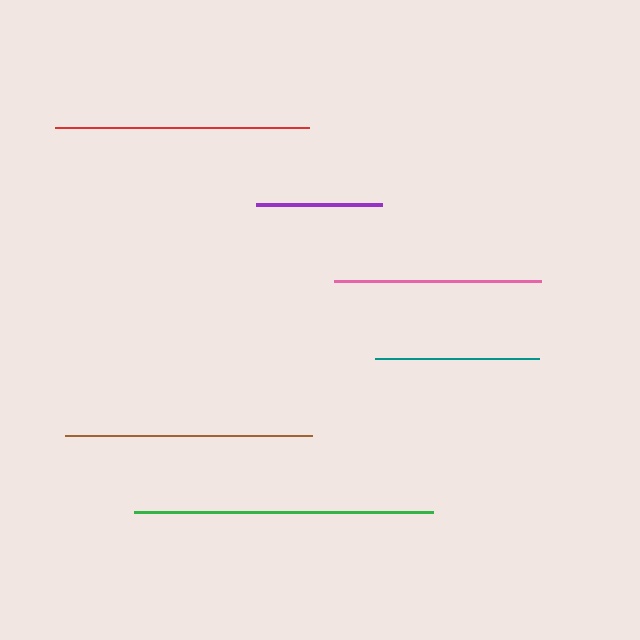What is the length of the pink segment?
The pink segment is approximately 207 pixels long.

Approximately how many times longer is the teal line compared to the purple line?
The teal line is approximately 1.3 times the length of the purple line.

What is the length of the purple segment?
The purple segment is approximately 127 pixels long.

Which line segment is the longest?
The green line is the longest at approximately 299 pixels.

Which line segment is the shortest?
The purple line is the shortest at approximately 127 pixels.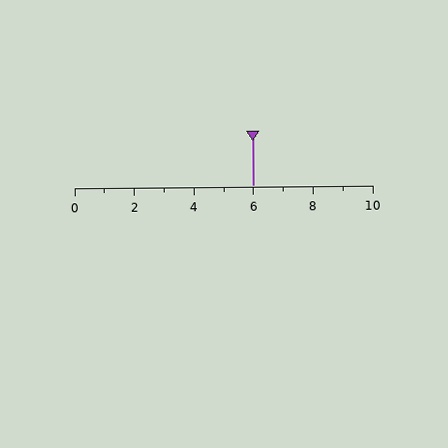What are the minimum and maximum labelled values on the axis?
The axis runs from 0 to 10.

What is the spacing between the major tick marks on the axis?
The major ticks are spaced 2 apart.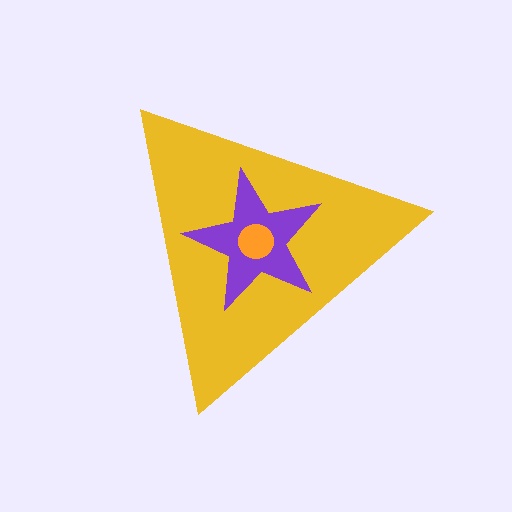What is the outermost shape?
The yellow triangle.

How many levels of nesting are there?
3.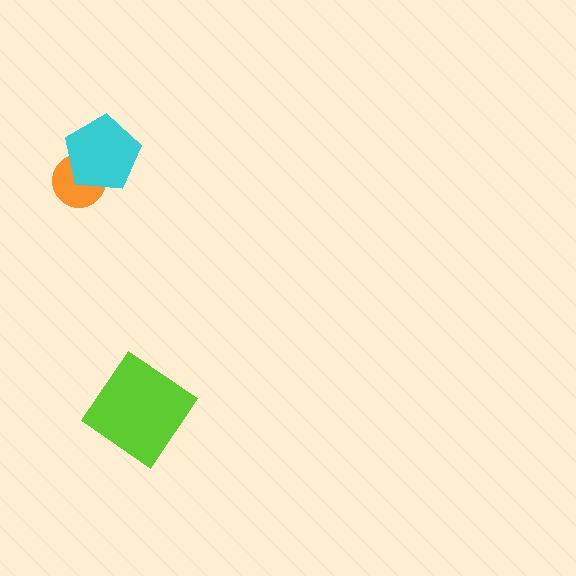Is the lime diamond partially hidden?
No, no other shape covers it.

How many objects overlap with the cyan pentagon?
1 object overlaps with the cyan pentagon.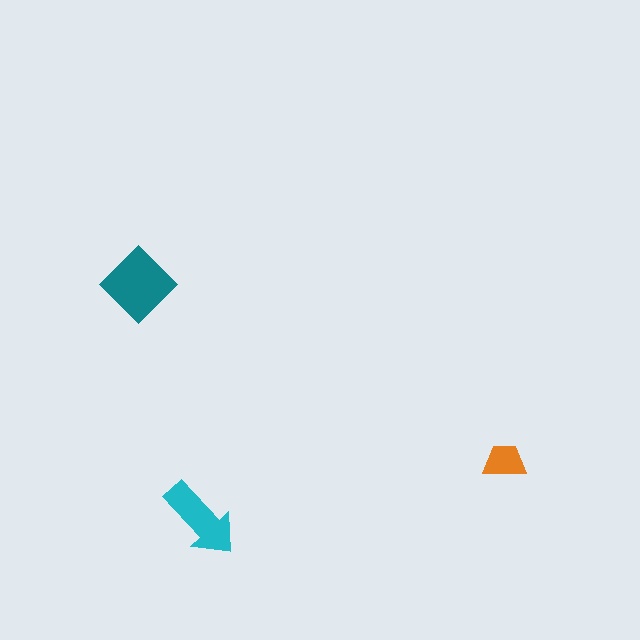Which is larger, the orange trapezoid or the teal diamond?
The teal diamond.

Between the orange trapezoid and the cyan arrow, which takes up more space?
The cyan arrow.